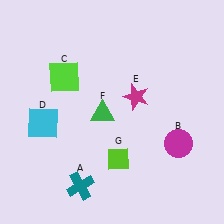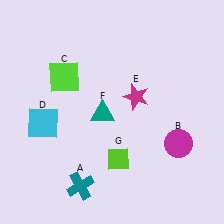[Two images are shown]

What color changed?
The triangle (F) changed from green in Image 1 to teal in Image 2.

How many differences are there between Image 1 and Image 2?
There is 1 difference between the two images.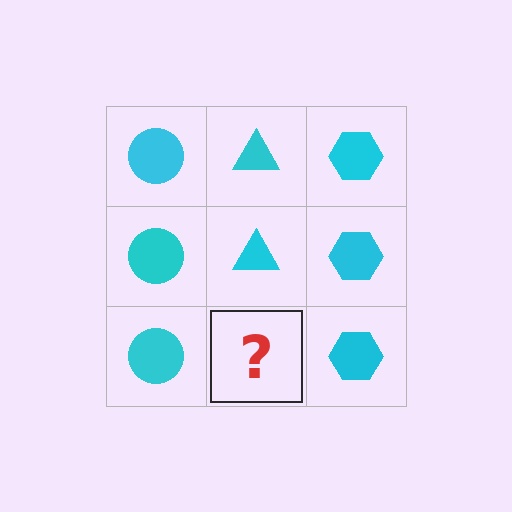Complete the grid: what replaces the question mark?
The question mark should be replaced with a cyan triangle.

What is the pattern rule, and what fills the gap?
The rule is that each column has a consistent shape. The gap should be filled with a cyan triangle.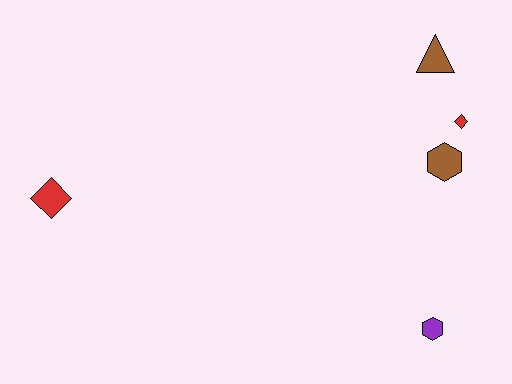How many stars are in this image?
There are no stars.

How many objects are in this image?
There are 5 objects.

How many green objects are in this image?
There are no green objects.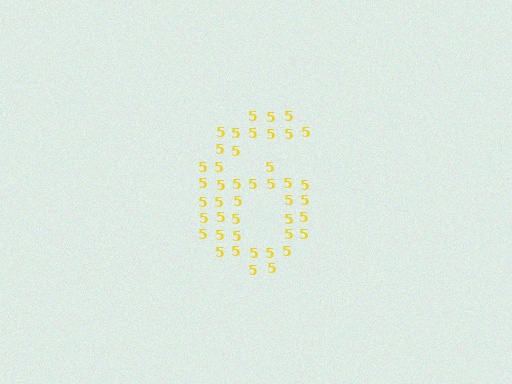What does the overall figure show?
The overall figure shows the digit 6.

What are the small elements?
The small elements are digit 5's.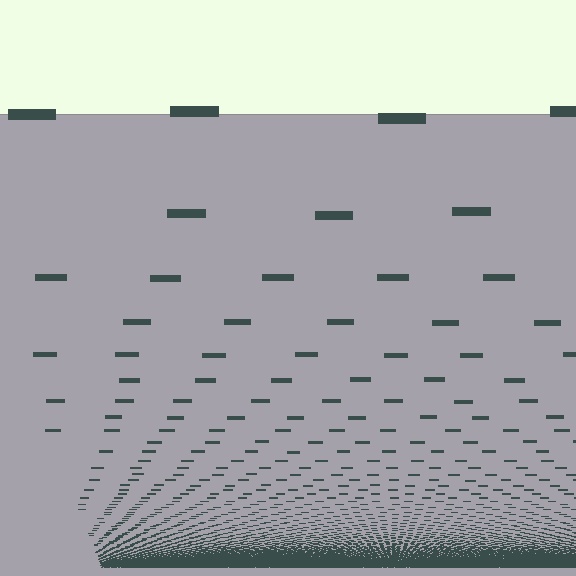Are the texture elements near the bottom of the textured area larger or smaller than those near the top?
Smaller. The gradient is inverted — elements near the bottom are smaller and denser.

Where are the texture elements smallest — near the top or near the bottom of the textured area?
Near the bottom.